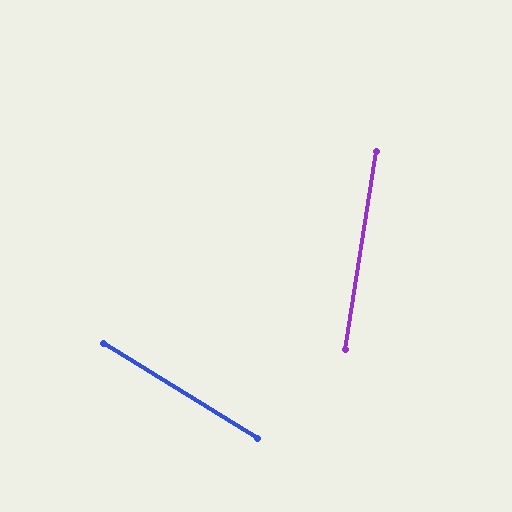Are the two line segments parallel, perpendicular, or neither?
Neither parallel nor perpendicular — they differ by about 67°.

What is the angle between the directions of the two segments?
Approximately 67 degrees.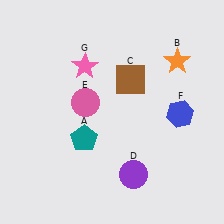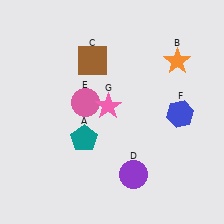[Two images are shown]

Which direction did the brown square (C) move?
The brown square (C) moved left.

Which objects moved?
The objects that moved are: the brown square (C), the pink star (G).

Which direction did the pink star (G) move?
The pink star (G) moved down.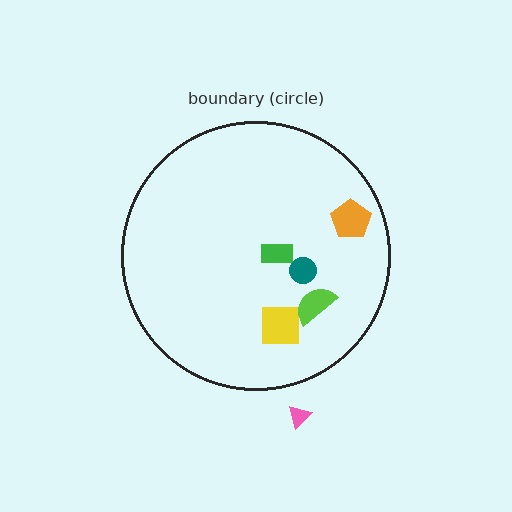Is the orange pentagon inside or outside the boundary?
Inside.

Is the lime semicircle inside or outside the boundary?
Inside.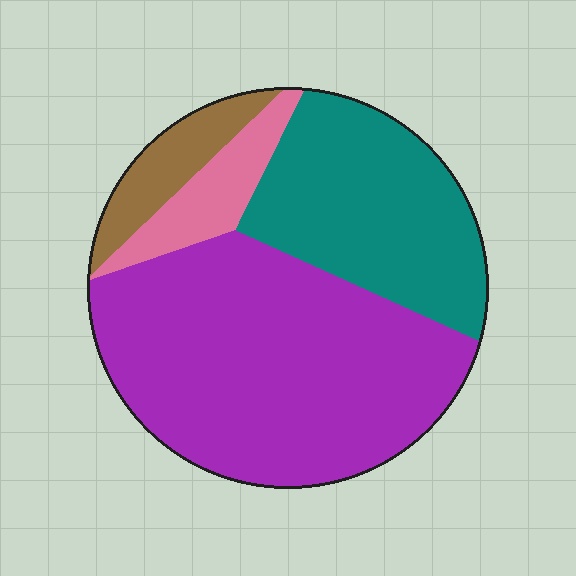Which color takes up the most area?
Purple, at roughly 55%.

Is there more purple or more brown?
Purple.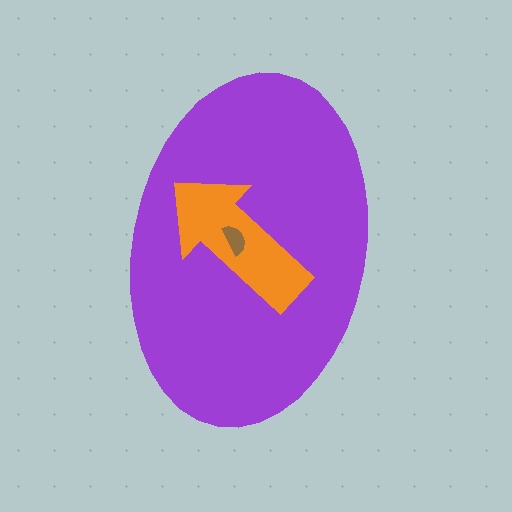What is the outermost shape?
The purple ellipse.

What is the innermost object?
The brown semicircle.